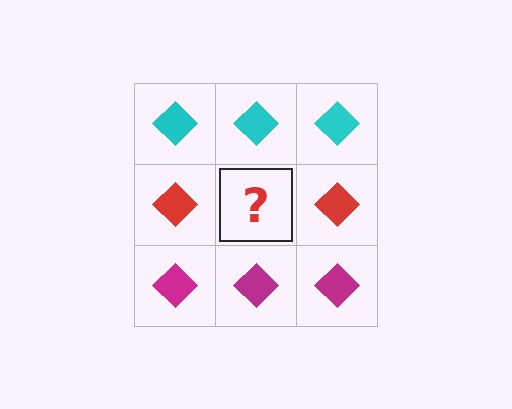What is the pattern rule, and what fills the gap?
The rule is that each row has a consistent color. The gap should be filled with a red diamond.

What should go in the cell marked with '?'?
The missing cell should contain a red diamond.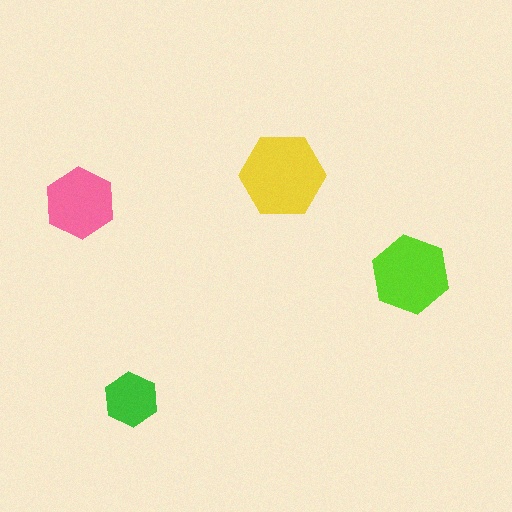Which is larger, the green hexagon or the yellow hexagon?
The yellow one.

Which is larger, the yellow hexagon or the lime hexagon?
The yellow one.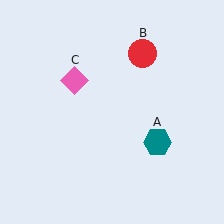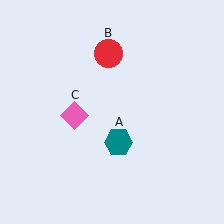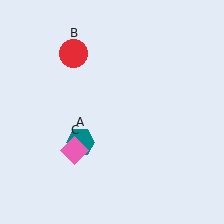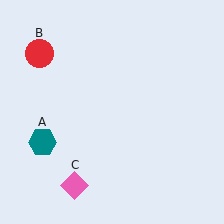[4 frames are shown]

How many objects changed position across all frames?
3 objects changed position: teal hexagon (object A), red circle (object B), pink diamond (object C).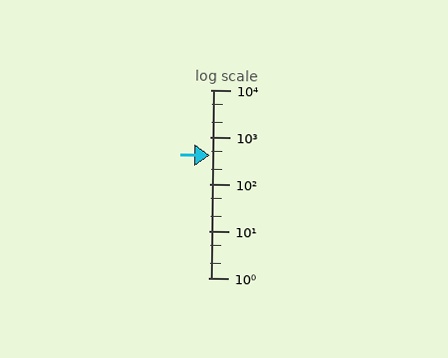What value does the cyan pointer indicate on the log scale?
The pointer indicates approximately 400.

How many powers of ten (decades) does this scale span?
The scale spans 4 decades, from 1 to 10000.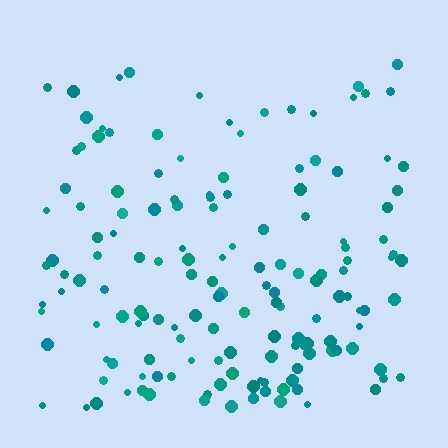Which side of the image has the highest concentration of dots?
The bottom.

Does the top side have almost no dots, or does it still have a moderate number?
Still a moderate number, just noticeably fewer than the bottom.